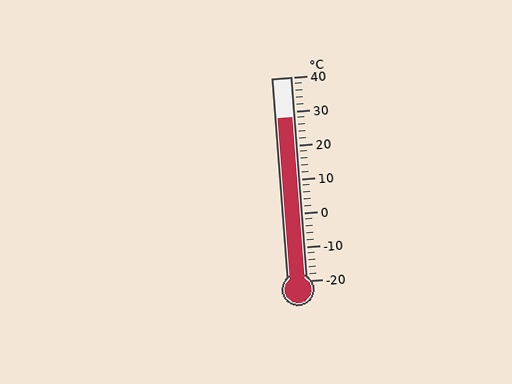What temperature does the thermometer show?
The thermometer shows approximately 28°C.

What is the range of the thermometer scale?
The thermometer scale ranges from -20°C to 40°C.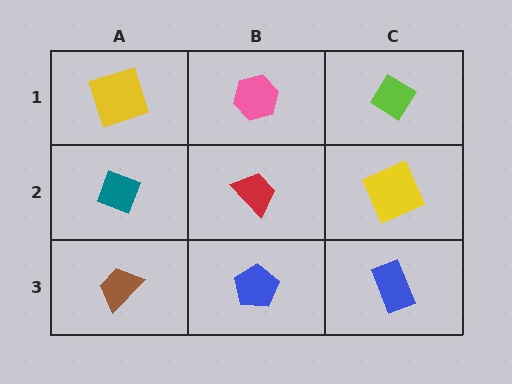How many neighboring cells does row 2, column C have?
3.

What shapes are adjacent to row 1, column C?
A yellow square (row 2, column C), a pink hexagon (row 1, column B).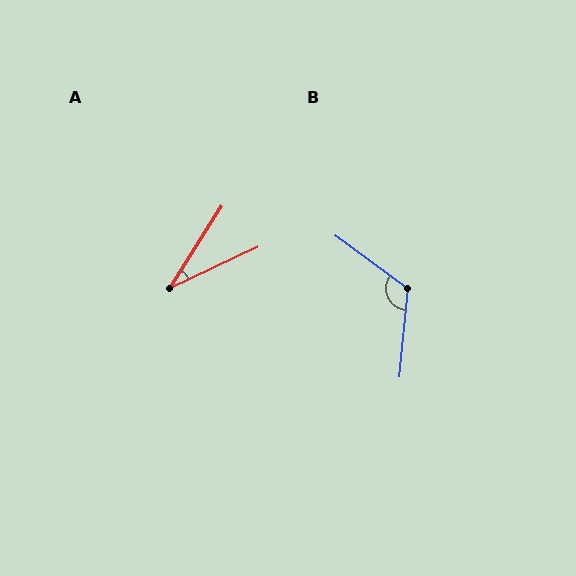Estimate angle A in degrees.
Approximately 32 degrees.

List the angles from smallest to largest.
A (32°), B (121°).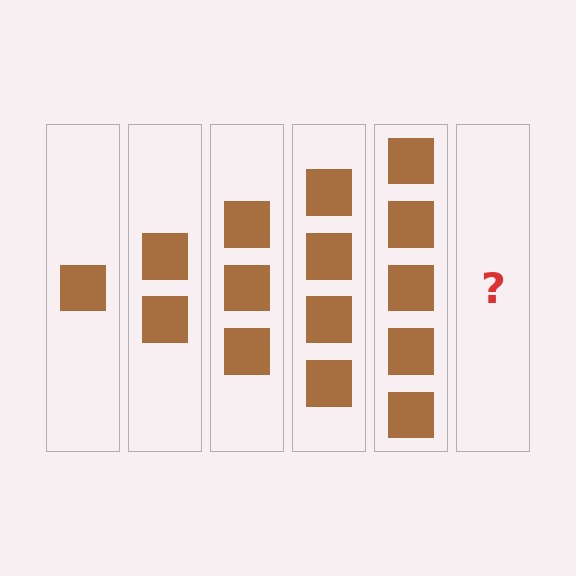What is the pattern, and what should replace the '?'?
The pattern is that each step adds one more square. The '?' should be 6 squares.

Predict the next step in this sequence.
The next step is 6 squares.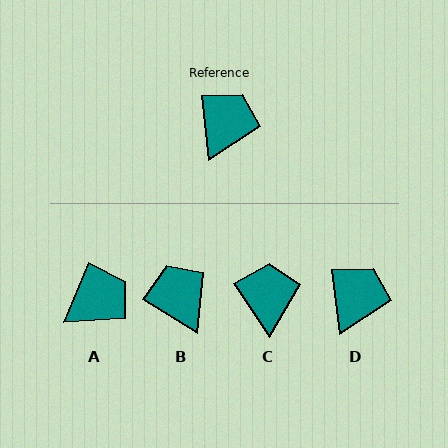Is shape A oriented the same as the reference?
No, it is off by about 30 degrees.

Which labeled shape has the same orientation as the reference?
D.